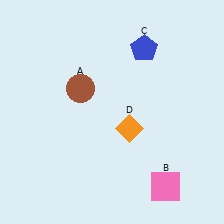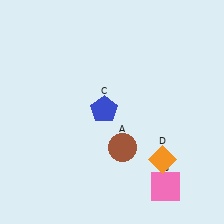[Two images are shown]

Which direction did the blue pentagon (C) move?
The blue pentagon (C) moved down.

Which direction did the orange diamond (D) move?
The orange diamond (D) moved right.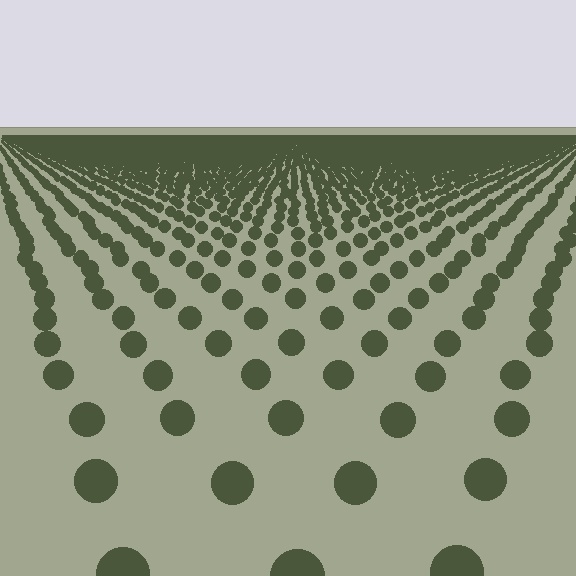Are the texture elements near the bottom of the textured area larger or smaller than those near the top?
Larger. Near the bottom, elements are closer to the viewer and appear at a bigger on-screen size.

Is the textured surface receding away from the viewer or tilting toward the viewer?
The surface is receding away from the viewer. Texture elements get smaller and denser toward the top.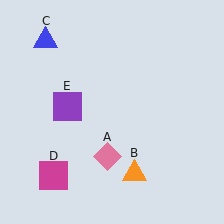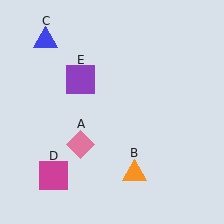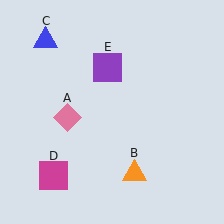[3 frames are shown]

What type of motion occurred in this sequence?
The pink diamond (object A), purple square (object E) rotated clockwise around the center of the scene.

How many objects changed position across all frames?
2 objects changed position: pink diamond (object A), purple square (object E).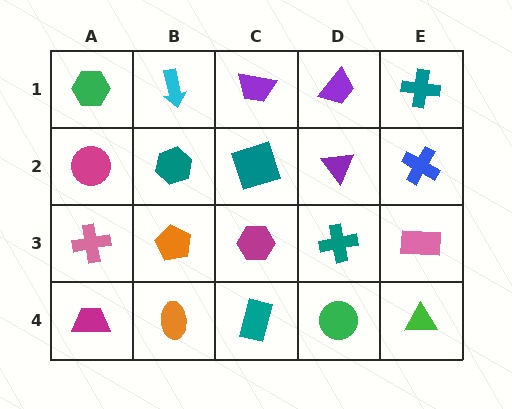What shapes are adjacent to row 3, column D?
A purple triangle (row 2, column D), a green circle (row 4, column D), a magenta hexagon (row 3, column C), a pink rectangle (row 3, column E).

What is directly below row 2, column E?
A pink rectangle.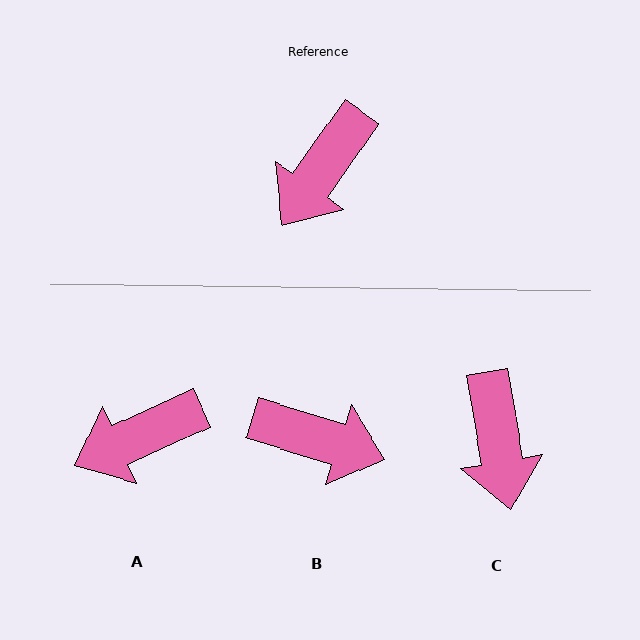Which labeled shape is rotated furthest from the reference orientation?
B, about 108 degrees away.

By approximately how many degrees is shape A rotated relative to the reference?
Approximately 30 degrees clockwise.